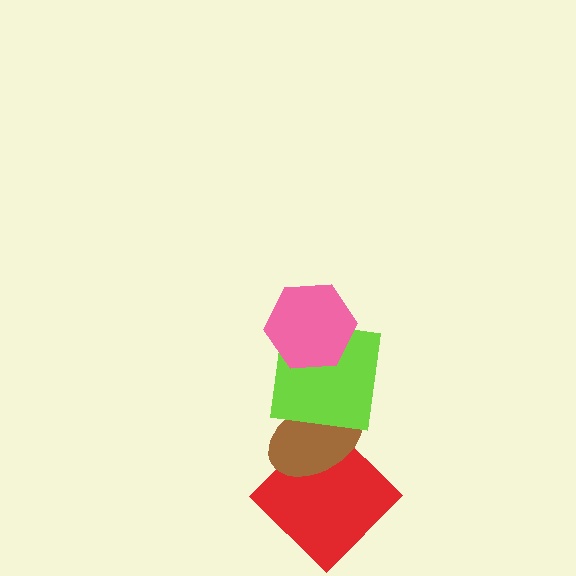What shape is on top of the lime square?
The pink hexagon is on top of the lime square.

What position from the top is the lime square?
The lime square is 2nd from the top.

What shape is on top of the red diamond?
The brown ellipse is on top of the red diamond.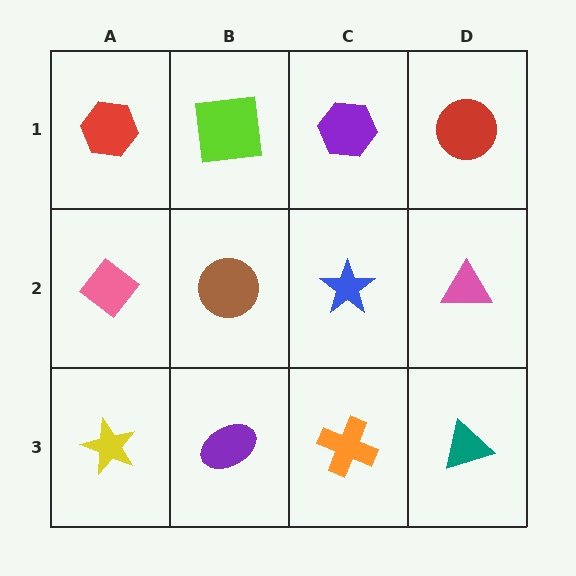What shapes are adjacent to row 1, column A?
A pink diamond (row 2, column A), a lime square (row 1, column B).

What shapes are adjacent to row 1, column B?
A brown circle (row 2, column B), a red hexagon (row 1, column A), a purple hexagon (row 1, column C).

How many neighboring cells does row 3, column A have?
2.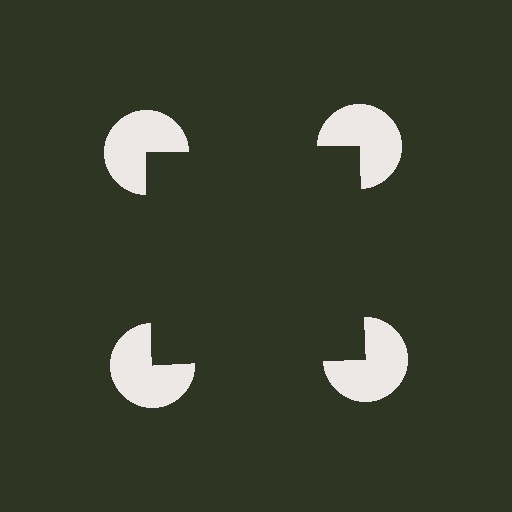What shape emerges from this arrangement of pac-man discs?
An illusory square — its edges are inferred from the aligned wedge cuts in the pac-man discs, not physically drawn.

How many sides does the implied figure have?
4 sides.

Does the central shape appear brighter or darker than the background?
It typically appears slightly darker than the background, even though no actual brightness change is drawn.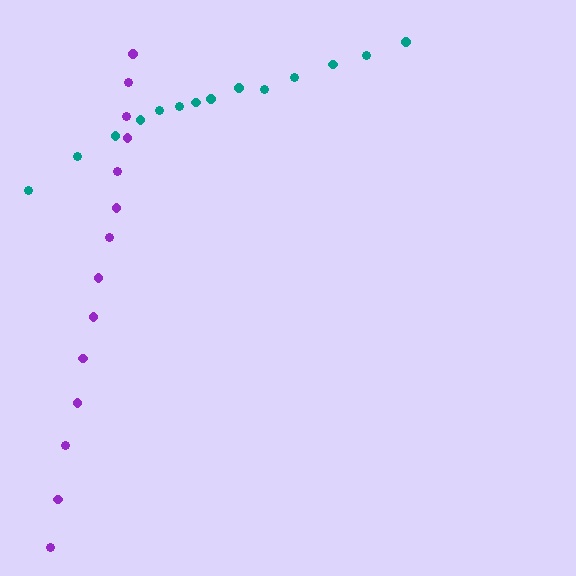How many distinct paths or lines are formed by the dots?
There are 2 distinct paths.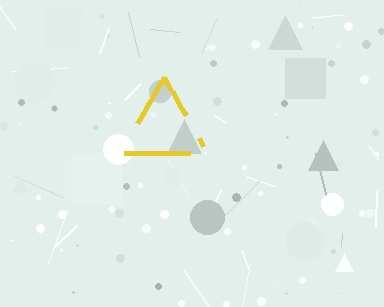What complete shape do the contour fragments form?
The contour fragments form a triangle.